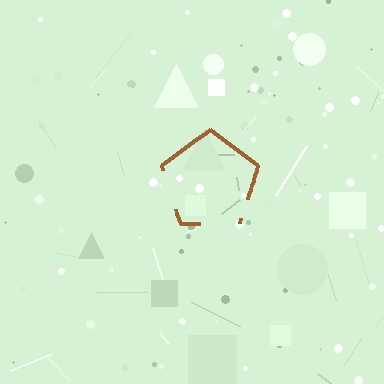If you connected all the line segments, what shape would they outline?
They would outline a pentagon.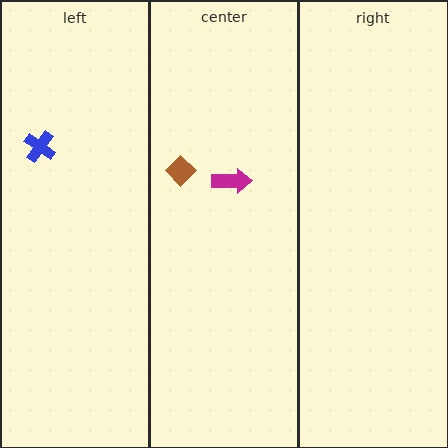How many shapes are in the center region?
2.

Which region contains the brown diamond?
The center region.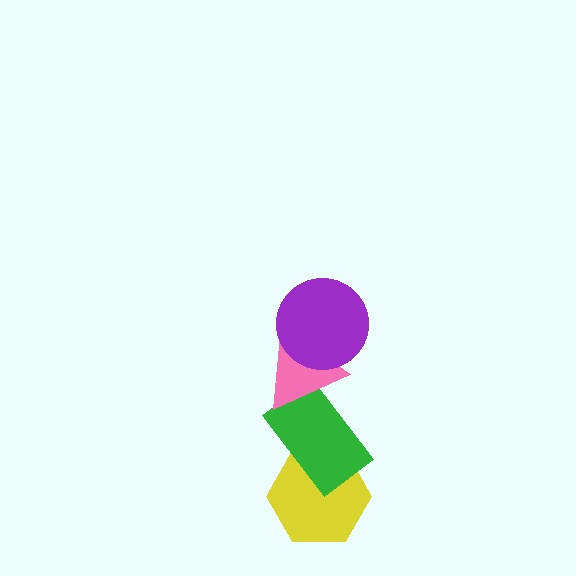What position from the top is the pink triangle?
The pink triangle is 2nd from the top.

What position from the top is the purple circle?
The purple circle is 1st from the top.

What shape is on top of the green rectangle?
The pink triangle is on top of the green rectangle.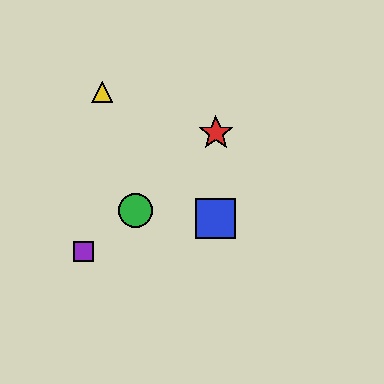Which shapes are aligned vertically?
The red star, the blue square are aligned vertically.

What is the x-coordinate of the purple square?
The purple square is at x≈84.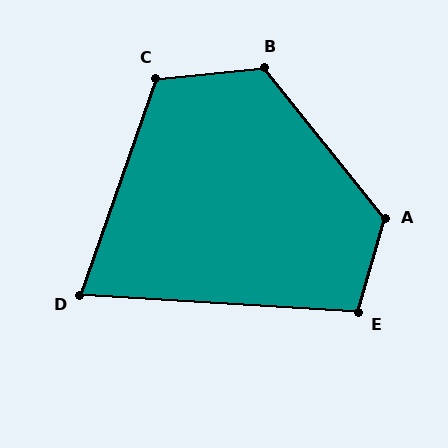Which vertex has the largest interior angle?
A, at approximately 126 degrees.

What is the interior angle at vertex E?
Approximately 102 degrees (obtuse).